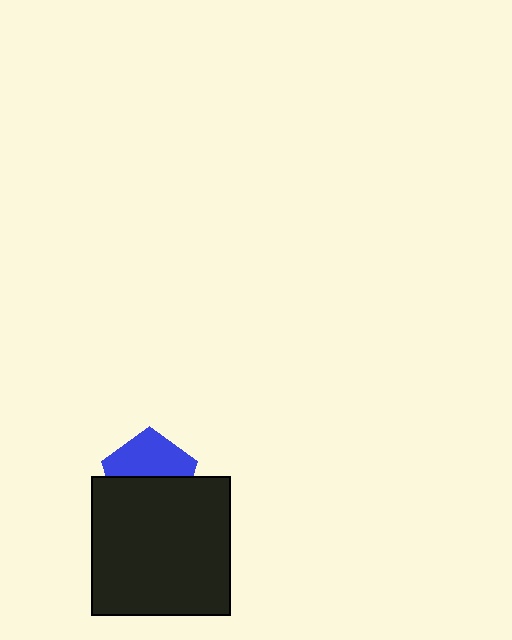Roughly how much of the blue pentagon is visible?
About half of it is visible (roughly 48%).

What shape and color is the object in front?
The object in front is a black square.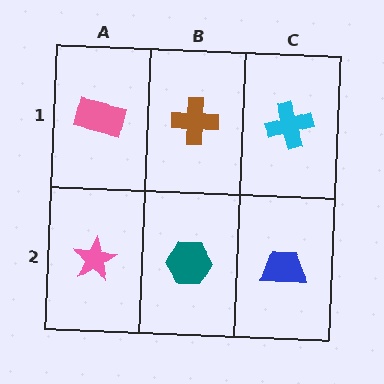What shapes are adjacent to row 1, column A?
A pink star (row 2, column A), a brown cross (row 1, column B).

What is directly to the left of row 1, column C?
A brown cross.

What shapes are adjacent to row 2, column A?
A pink rectangle (row 1, column A), a teal hexagon (row 2, column B).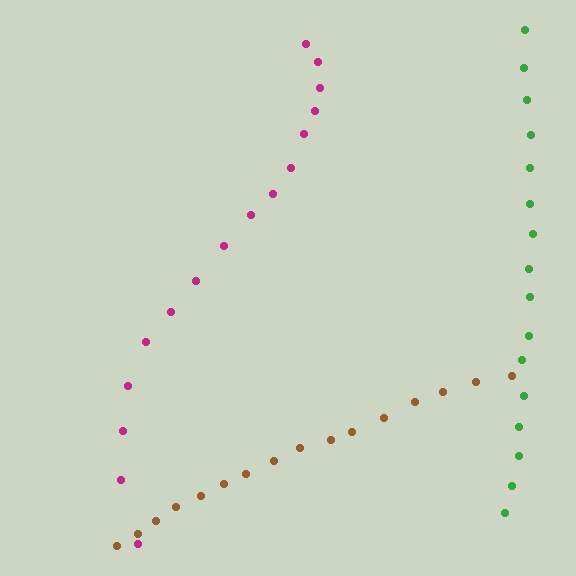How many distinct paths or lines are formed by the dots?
There are 3 distinct paths.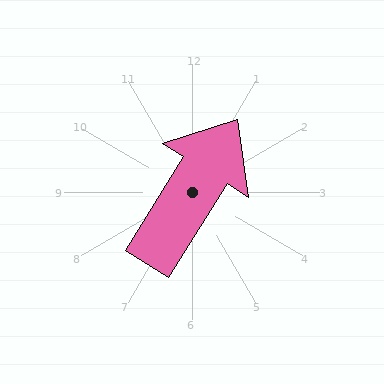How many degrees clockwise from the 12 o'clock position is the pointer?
Approximately 32 degrees.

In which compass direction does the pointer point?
Northeast.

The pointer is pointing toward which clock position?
Roughly 1 o'clock.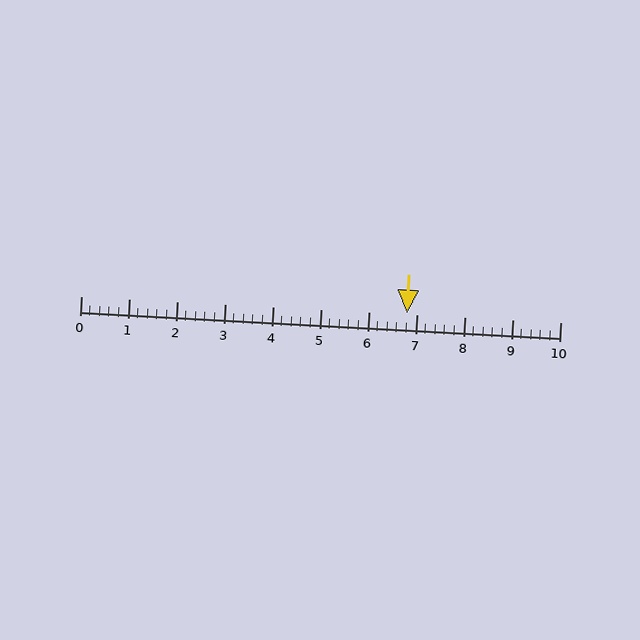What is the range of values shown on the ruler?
The ruler shows values from 0 to 10.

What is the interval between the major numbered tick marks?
The major tick marks are spaced 1 units apart.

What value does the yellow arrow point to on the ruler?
The yellow arrow points to approximately 6.8.